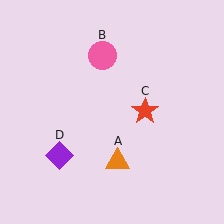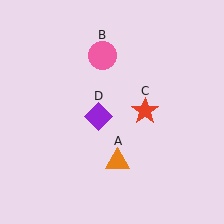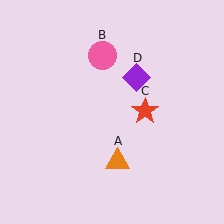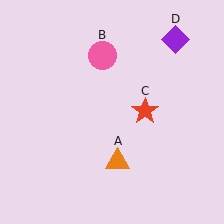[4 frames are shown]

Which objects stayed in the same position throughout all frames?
Orange triangle (object A) and pink circle (object B) and red star (object C) remained stationary.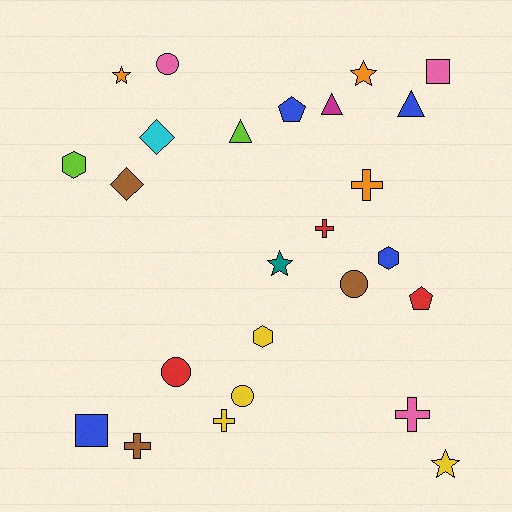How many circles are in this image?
There are 4 circles.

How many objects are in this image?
There are 25 objects.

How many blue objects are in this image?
There are 4 blue objects.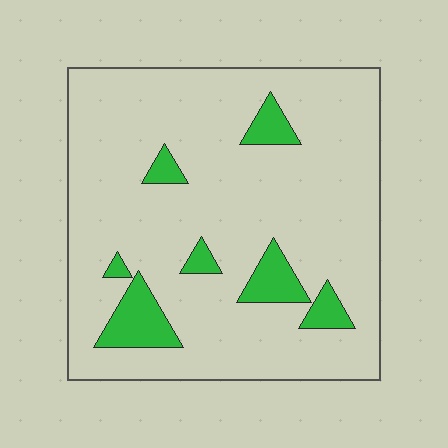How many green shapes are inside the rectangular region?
7.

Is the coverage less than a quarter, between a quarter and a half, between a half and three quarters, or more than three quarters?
Less than a quarter.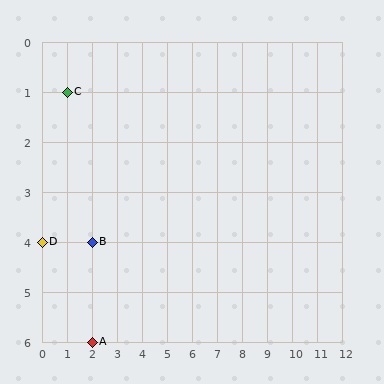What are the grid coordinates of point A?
Point A is at grid coordinates (2, 6).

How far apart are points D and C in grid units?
Points D and C are 1 column and 3 rows apart (about 3.2 grid units diagonally).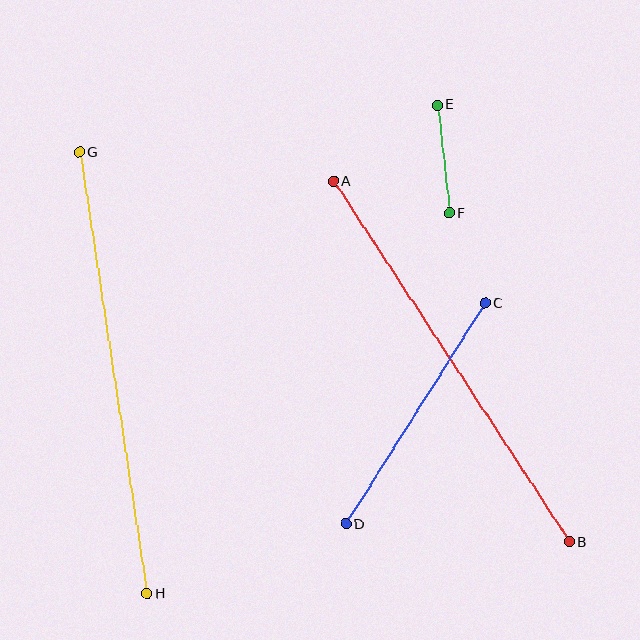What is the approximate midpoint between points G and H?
The midpoint is at approximately (113, 373) pixels.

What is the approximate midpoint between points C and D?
The midpoint is at approximately (415, 414) pixels.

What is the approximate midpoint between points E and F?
The midpoint is at approximately (443, 159) pixels.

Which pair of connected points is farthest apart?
Points G and H are farthest apart.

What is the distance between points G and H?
The distance is approximately 447 pixels.